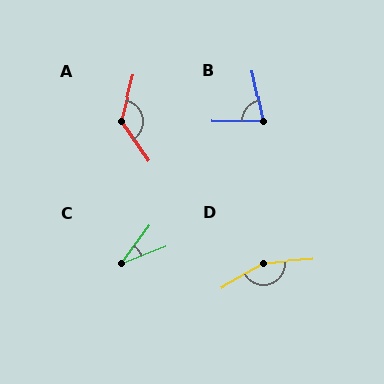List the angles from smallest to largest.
C (32°), B (77°), A (130°), D (154°).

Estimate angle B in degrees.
Approximately 77 degrees.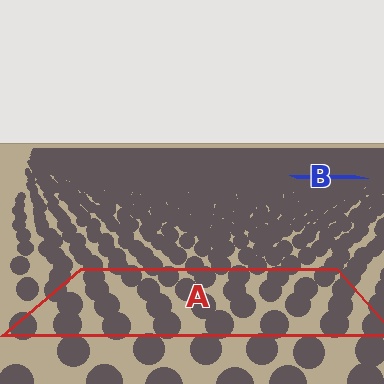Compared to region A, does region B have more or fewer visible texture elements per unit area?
Region B has more texture elements per unit area — they are packed more densely because it is farther away.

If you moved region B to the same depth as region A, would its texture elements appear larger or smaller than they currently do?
They would appear larger. At a closer depth, the same texture elements are projected at a bigger on-screen size.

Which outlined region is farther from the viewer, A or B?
Region B is farther from the viewer — the texture elements inside it appear smaller and more densely packed.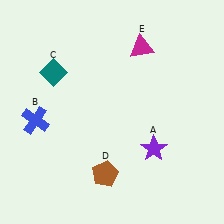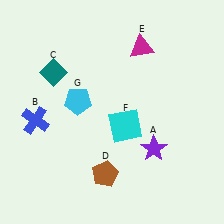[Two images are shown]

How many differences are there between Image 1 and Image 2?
There are 2 differences between the two images.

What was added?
A cyan square (F), a cyan pentagon (G) were added in Image 2.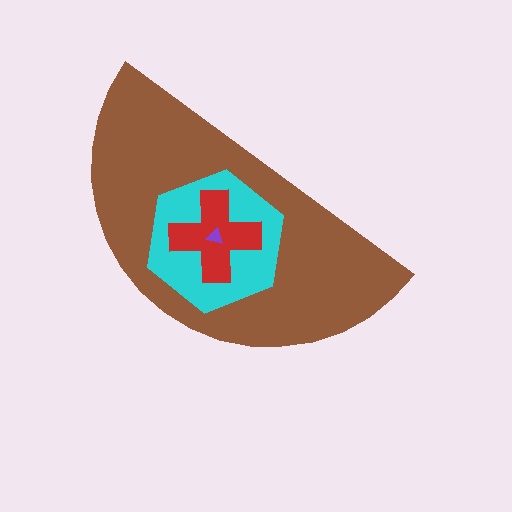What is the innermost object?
The purple triangle.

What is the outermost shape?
The brown semicircle.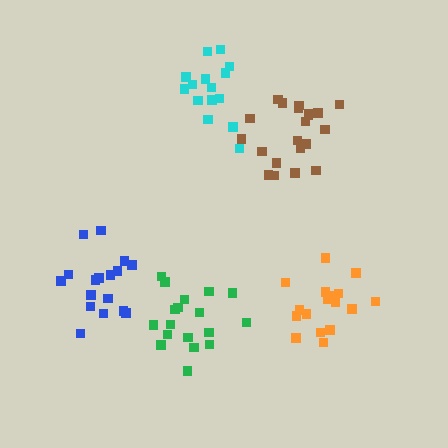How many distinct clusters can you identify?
There are 5 distinct clusters.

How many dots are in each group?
Group 1: 17 dots, Group 2: 15 dots, Group 3: 21 dots, Group 4: 17 dots, Group 5: 18 dots (88 total).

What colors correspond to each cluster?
The clusters are colored: orange, cyan, brown, blue, green.